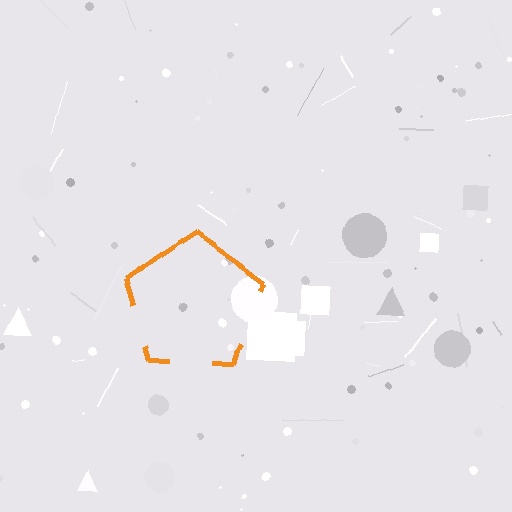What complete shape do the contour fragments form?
The contour fragments form a pentagon.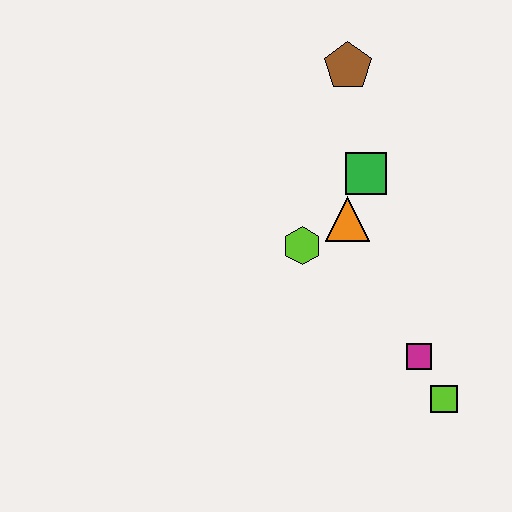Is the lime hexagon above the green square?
No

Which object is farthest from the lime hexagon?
The lime square is farthest from the lime hexagon.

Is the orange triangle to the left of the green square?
Yes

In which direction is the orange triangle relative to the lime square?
The orange triangle is above the lime square.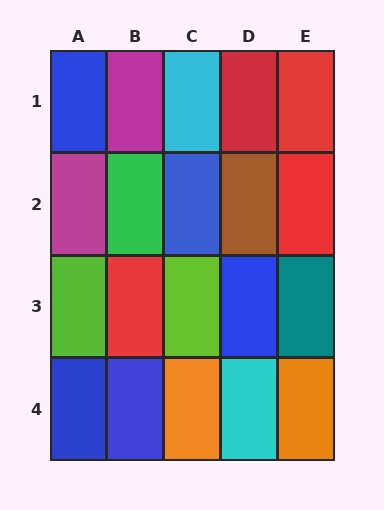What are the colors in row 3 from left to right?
Lime, red, lime, blue, teal.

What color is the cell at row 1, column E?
Red.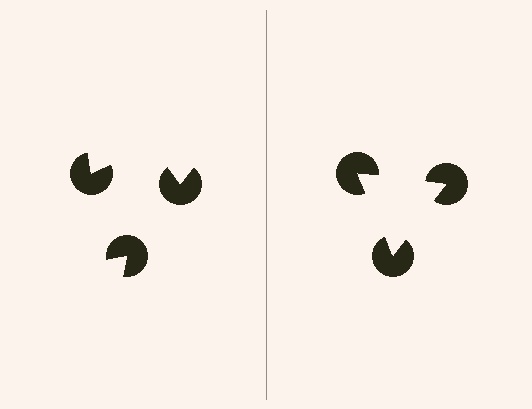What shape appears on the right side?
An illusory triangle.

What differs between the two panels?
The pac-man discs are positioned identically on both sides; only the wedge orientations differ. On the right they align to a triangle; on the left they are misaligned.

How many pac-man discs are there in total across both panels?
6 — 3 on each side.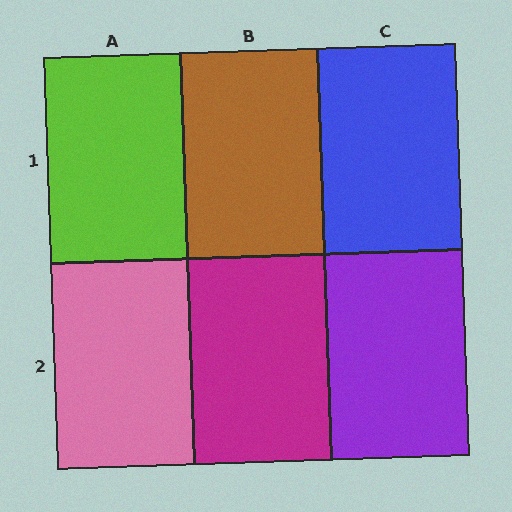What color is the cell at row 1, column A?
Lime.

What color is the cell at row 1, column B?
Brown.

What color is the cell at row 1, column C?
Blue.